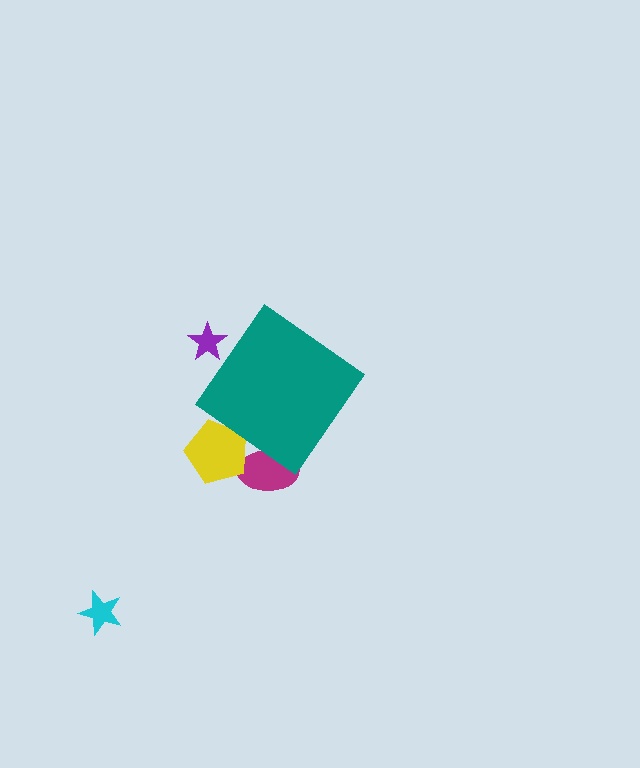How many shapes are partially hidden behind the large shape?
3 shapes are partially hidden.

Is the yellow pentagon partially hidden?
Yes, the yellow pentagon is partially hidden behind the teal diamond.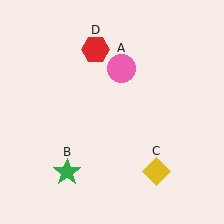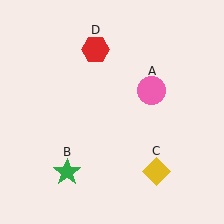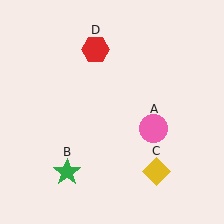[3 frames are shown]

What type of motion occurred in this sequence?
The pink circle (object A) rotated clockwise around the center of the scene.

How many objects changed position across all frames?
1 object changed position: pink circle (object A).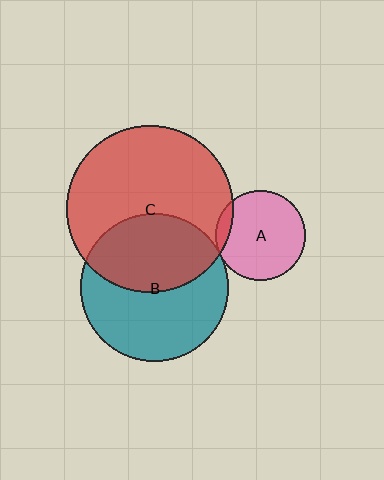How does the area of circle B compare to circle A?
Approximately 2.7 times.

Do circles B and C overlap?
Yes.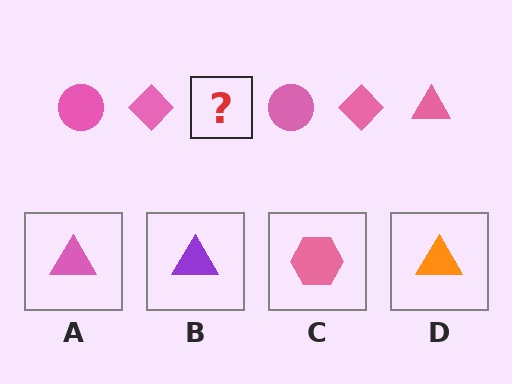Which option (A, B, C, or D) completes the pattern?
A.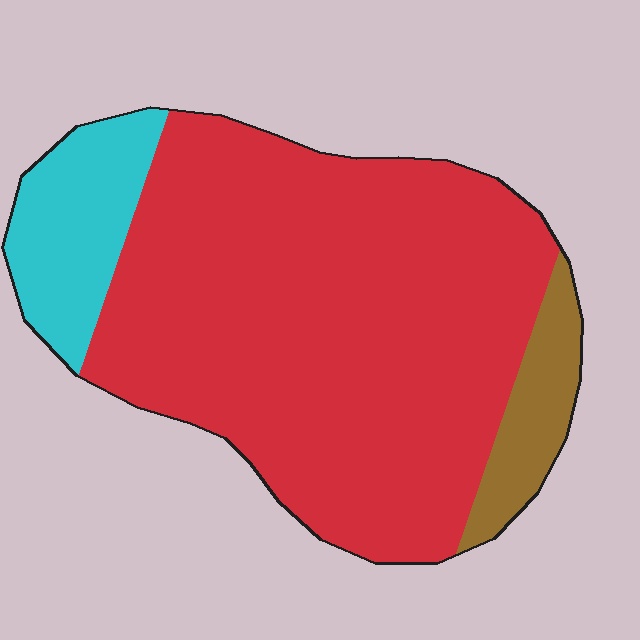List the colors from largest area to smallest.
From largest to smallest: red, cyan, brown.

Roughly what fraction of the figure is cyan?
Cyan covers 13% of the figure.